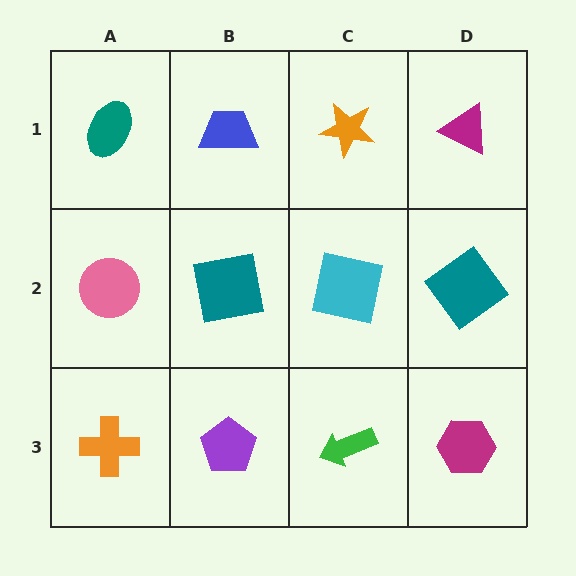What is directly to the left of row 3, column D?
A green arrow.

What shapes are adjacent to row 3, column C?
A cyan square (row 2, column C), a purple pentagon (row 3, column B), a magenta hexagon (row 3, column D).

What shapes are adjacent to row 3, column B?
A teal square (row 2, column B), an orange cross (row 3, column A), a green arrow (row 3, column C).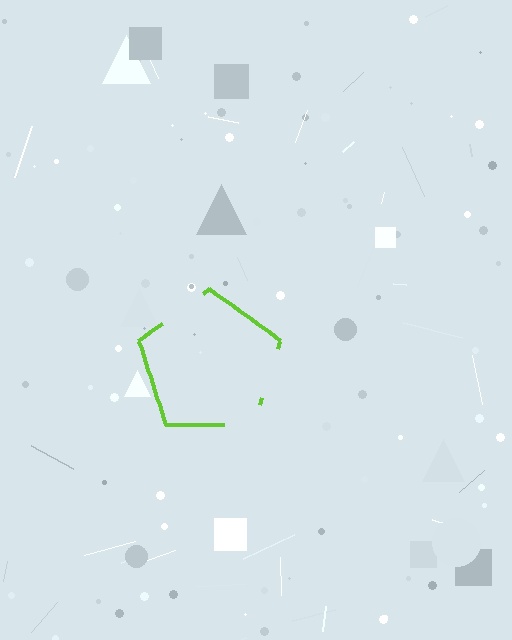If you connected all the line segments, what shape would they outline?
They would outline a pentagon.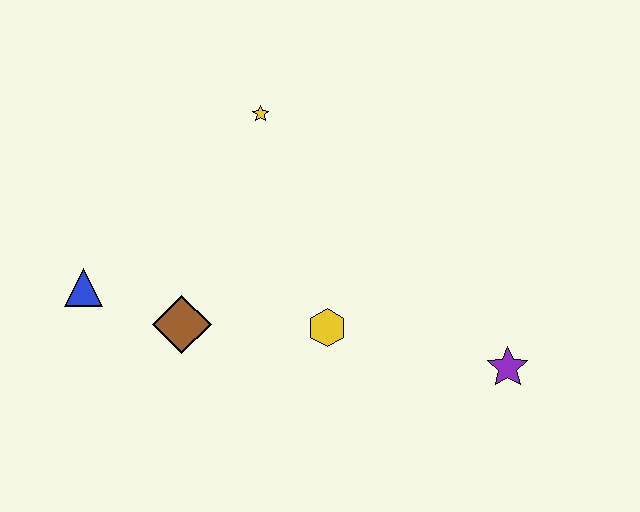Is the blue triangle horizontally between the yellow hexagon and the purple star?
No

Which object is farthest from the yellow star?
The purple star is farthest from the yellow star.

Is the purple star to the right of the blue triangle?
Yes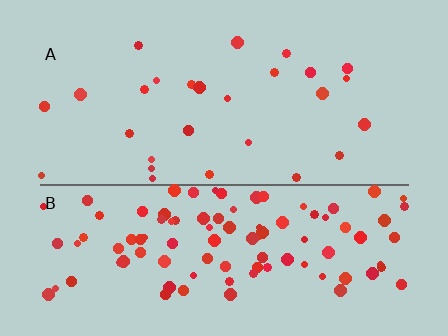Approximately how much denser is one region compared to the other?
Approximately 3.7× — region B over region A.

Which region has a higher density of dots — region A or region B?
B (the bottom).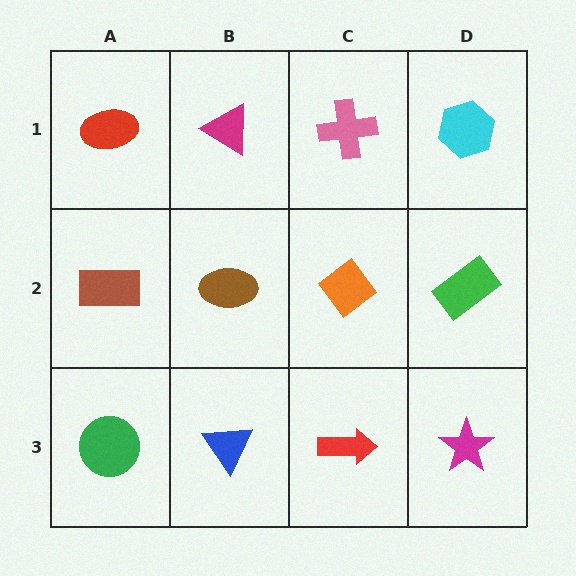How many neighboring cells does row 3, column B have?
3.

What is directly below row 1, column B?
A brown ellipse.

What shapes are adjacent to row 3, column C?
An orange diamond (row 2, column C), a blue triangle (row 3, column B), a magenta star (row 3, column D).